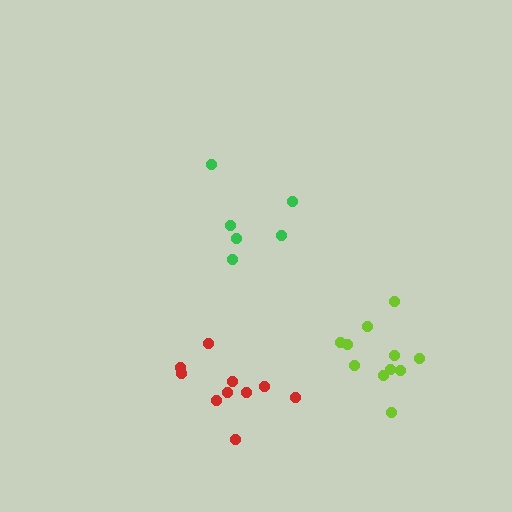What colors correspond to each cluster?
The clusters are colored: green, lime, red.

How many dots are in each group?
Group 1: 6 dots, Group 2: 11 dots, Group 3: 10 dots (27 total).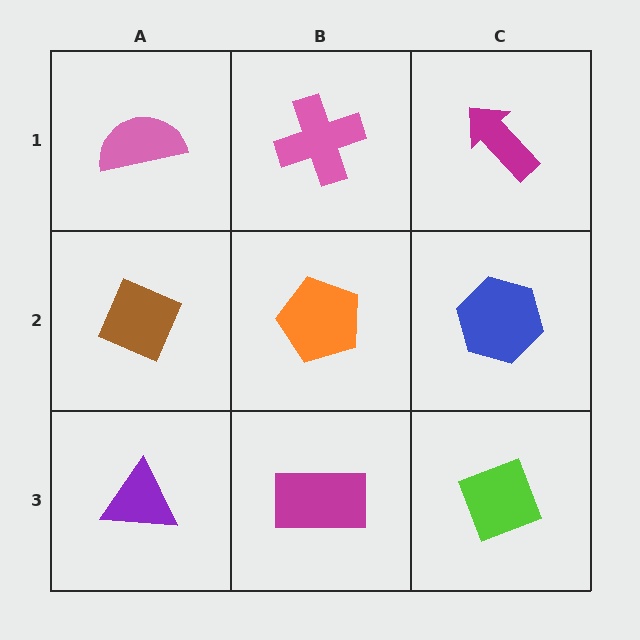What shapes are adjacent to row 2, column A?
A pink semicircle (row 1, column A), a purple triangle (row 3, column A), an orange pentagon (row 2, column B).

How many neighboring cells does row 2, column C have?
3.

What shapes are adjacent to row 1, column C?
A blue hexagon (row 2, column C), a pink cross (row 1, column B).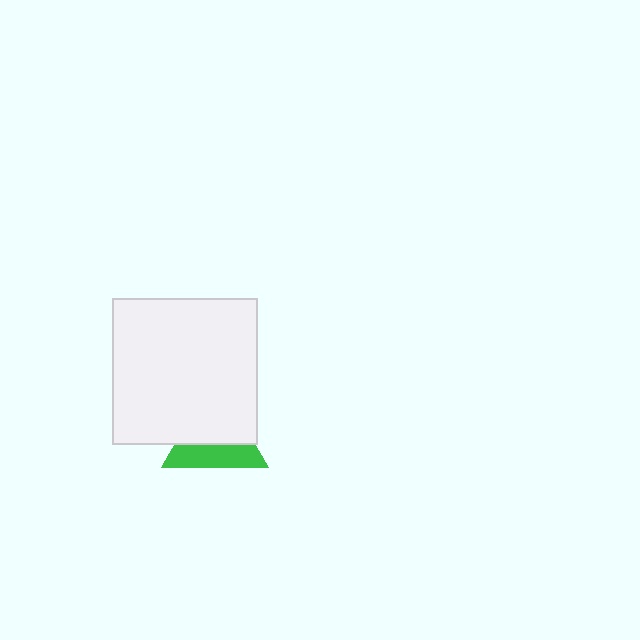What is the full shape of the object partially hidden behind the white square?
The partially hidden object is a green triangle.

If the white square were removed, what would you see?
You would see the complete green triangle.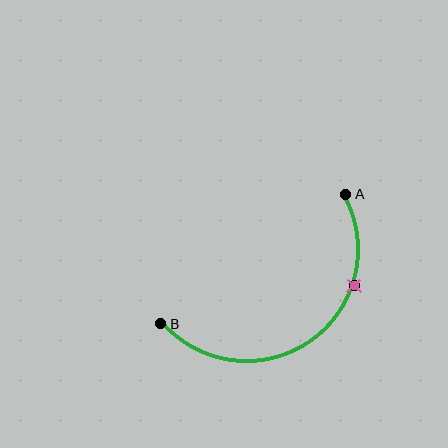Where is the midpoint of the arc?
The arc midpoint is the point on the curve farthest from the straight line joining A and B. It sits below and to the right of that line.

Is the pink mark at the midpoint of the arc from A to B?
No. The pink mark lies on the arc but is closer to endpoint A. The arc midpoint would be at the point on the curve equidistant along the arc from both A and B.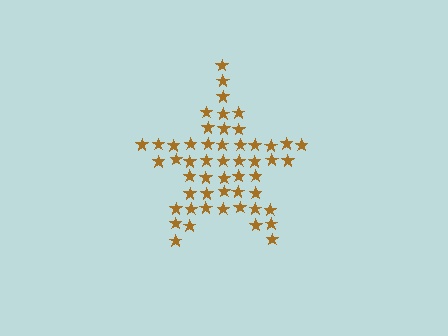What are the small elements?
The small elements are stars.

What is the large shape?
The large shape is a star.